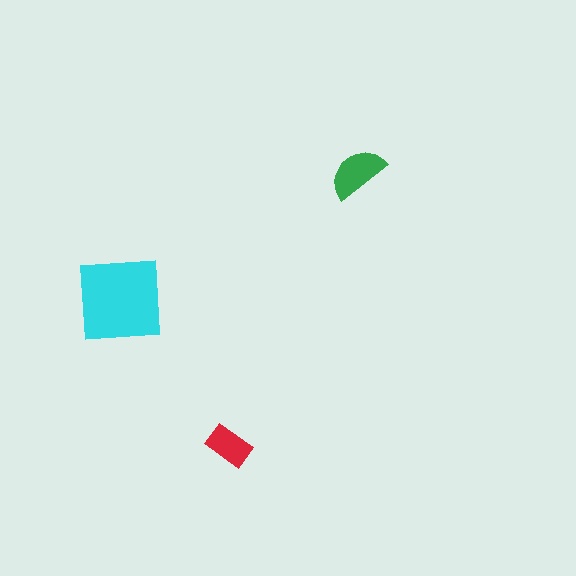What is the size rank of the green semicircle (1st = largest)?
2nd.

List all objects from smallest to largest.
The red rectangle, the green semicircle, the cyan square.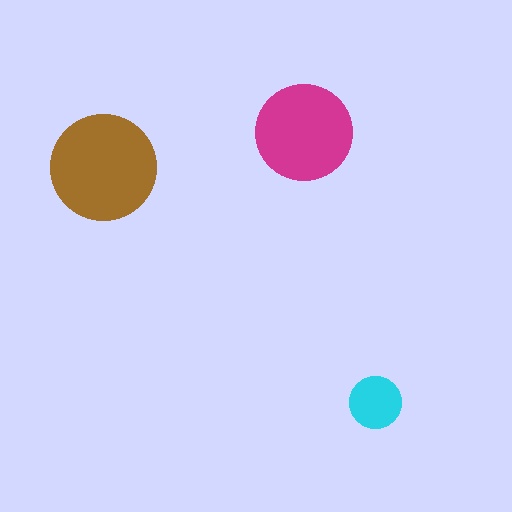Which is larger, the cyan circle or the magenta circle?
The magenta one.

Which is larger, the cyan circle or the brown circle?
The brown one.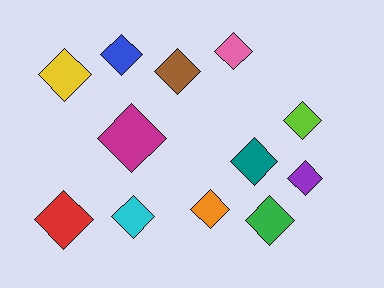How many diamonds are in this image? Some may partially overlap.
There are 12 diamonds.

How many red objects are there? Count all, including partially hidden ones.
There is 1 red object.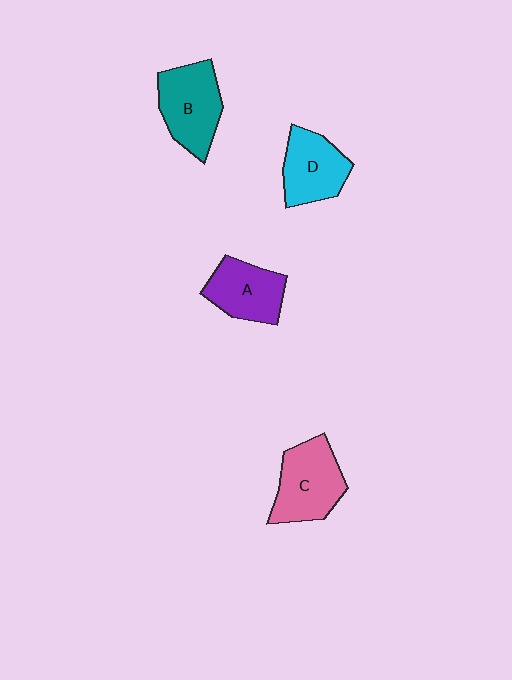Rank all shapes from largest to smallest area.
From largest to smallest: C (pink), B (teal), D (cyan), A (purple).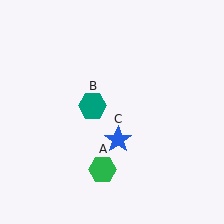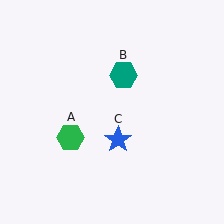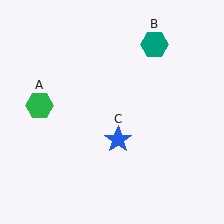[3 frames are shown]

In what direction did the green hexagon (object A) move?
The green hexagon (object A) moved up and to the left.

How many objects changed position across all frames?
2 objects changed position: green hexagon (object A), teal hexagon (object B).